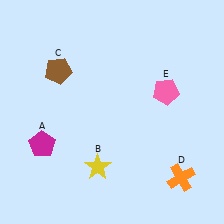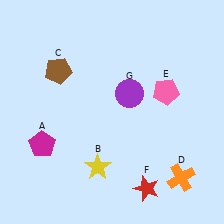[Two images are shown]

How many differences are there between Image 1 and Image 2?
There are 2 differences between the two images.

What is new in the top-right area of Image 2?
A purple circle (G) was added in the top-right area of Image 2.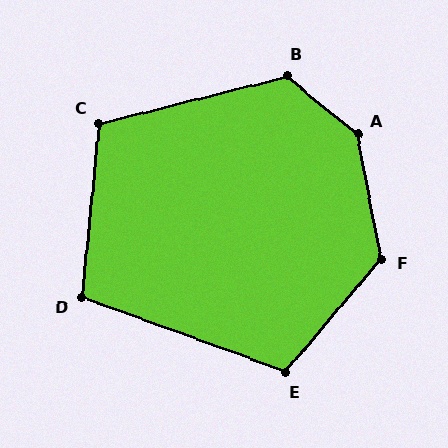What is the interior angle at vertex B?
Approximately 126 degrees (obtuse).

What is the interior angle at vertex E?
Approximately 110 degrees (obtuse).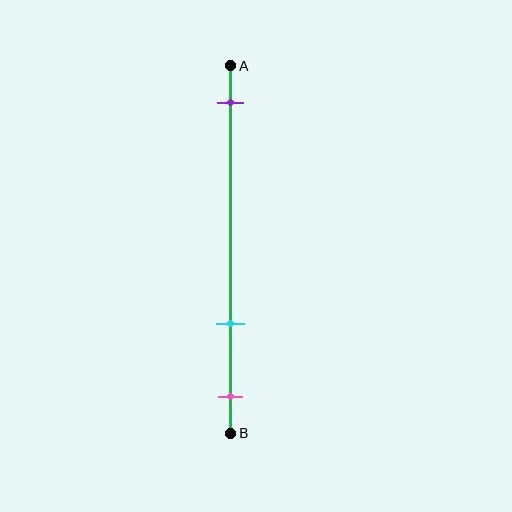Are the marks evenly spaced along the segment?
No, the marks are not evenly spaced.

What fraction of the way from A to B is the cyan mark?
The cyan mark is approximately 70% (0.7) of the way from A to B.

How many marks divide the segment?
There are 3 marks dividing the segment.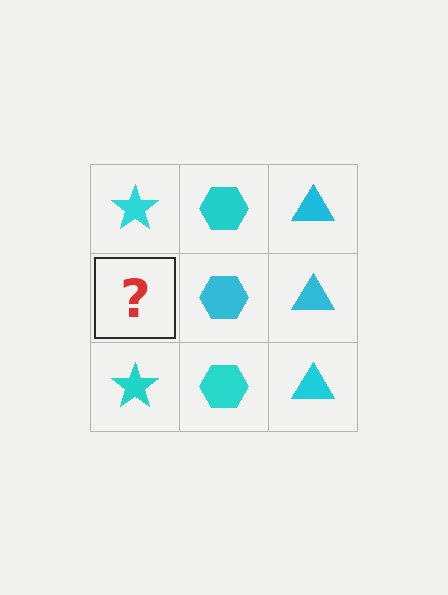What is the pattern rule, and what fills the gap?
The rule is that each column has a consistent shape. The gap should be filled with a cyan star.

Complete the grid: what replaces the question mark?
The question mark should be replaced with a cyan star.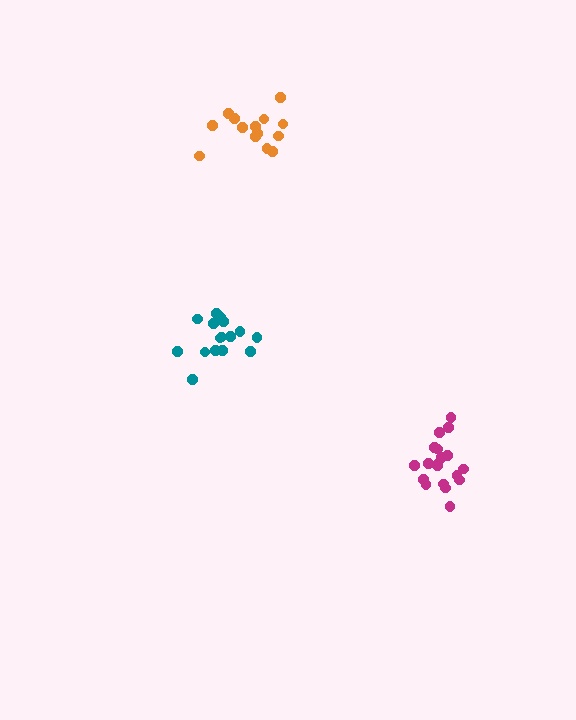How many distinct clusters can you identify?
There are 3 distinct clusters.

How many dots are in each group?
Group 1: 16 dots, Group 2: 19 dots, Group 3: 14 dots (49 total).